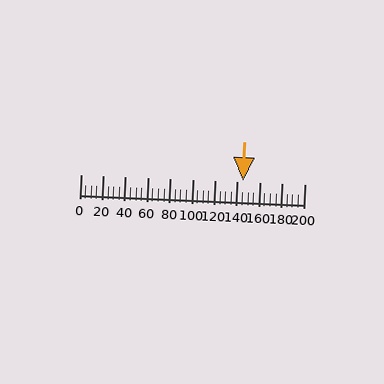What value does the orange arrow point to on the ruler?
The orange arrow points to approximately 145.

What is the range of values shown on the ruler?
The ruler shows values from 0 to 200.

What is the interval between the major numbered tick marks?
The major tick marks are spaced 20 units apart.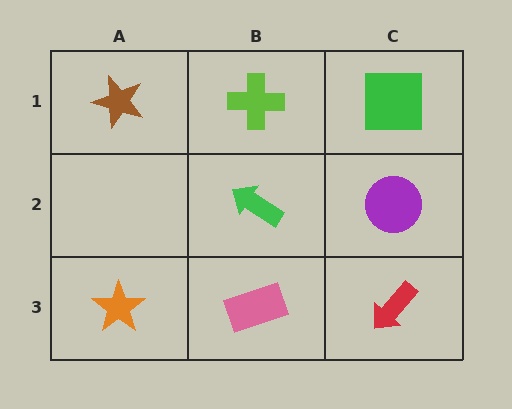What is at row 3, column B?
A pink rectangle.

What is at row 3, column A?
An orange star.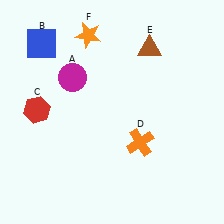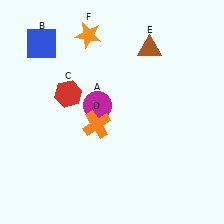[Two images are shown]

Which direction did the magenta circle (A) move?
The magenta circle (A) moved down.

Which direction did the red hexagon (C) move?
The red hexagon (C) moved right.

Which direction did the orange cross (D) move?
The orange cross (D) moved left.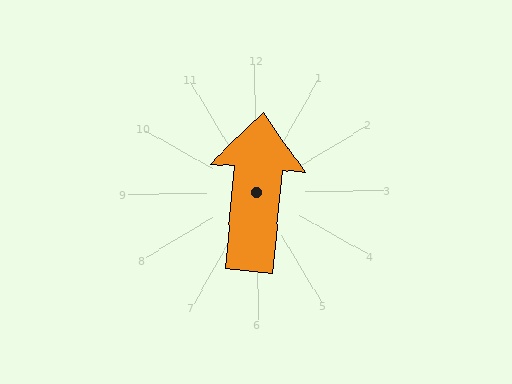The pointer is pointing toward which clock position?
Roughly 12 o'clock.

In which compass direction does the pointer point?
North.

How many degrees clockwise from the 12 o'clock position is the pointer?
Approximately 6 degrees.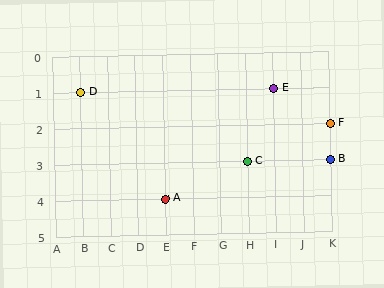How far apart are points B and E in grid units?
Points B and E are 2 columns and 2 rows apart (about 2.8 grid units diagonally).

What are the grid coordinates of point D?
Point D is at grid coordinates (B, 1).